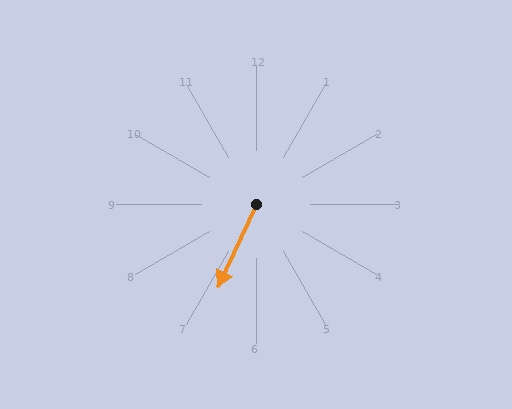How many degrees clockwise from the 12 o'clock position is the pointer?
Approximately 205 degrees.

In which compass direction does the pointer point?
Southwest.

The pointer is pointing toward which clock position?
Roughly 7 o'clock.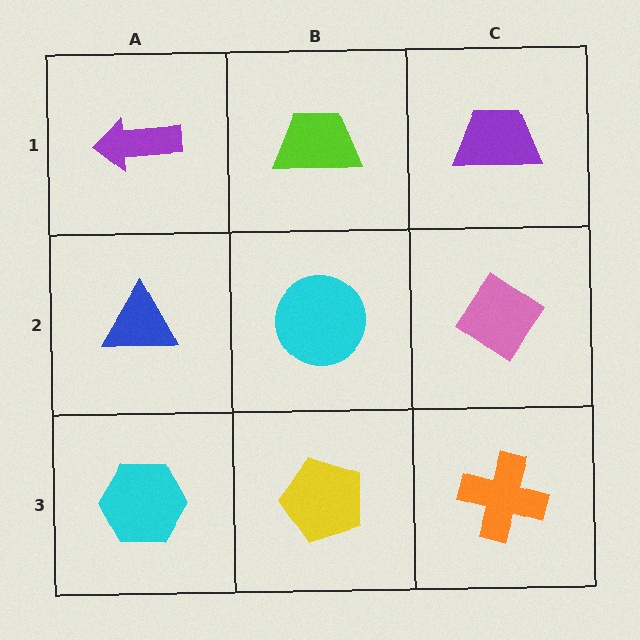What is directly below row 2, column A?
A cyan hexagon.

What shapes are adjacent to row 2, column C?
A purple trapezoid (row 1, column C), an orange cross (row 3, column C), a cyan circle (row 2, column B).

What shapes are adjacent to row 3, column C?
A pink diamond (row 2, column C), a yellow pentagon (row 3, column B).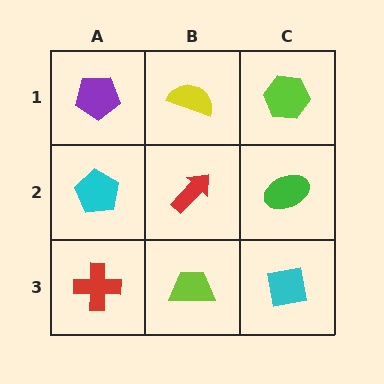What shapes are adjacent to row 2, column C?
A lime hexagon (row 1, column C), a cyan square (row 3, column C), a red arrow (row 2, column B).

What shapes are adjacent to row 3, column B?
A red arrow (row 2, column B), a red cross (row 3, column A), a cyan square (row 3, column C).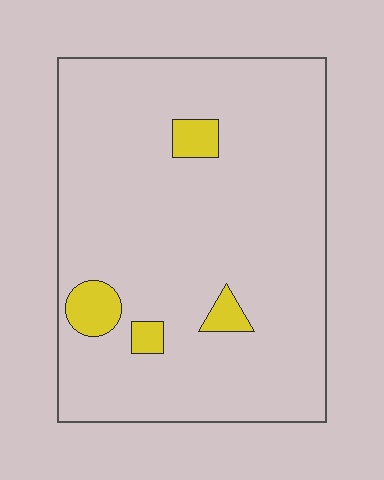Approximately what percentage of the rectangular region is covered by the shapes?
Approximately 5%.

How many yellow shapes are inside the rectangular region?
4.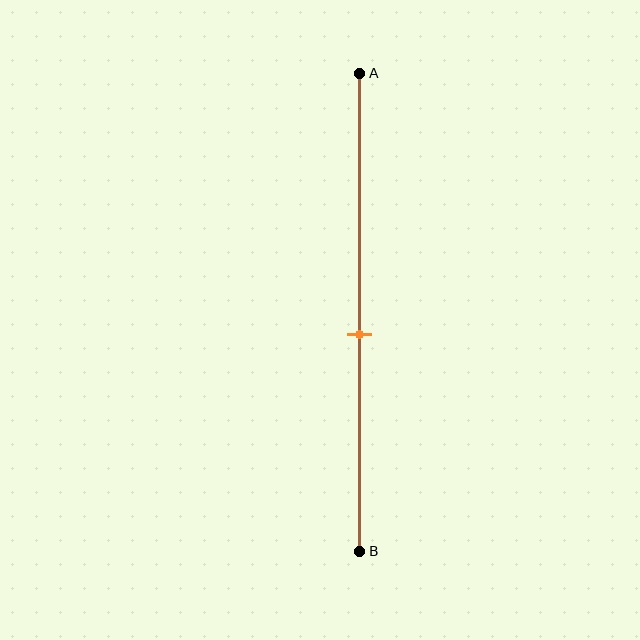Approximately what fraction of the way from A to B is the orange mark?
The orange mark is approximately 55% of the way from A to B.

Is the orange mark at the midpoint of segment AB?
No, the mark is at about 55% from A, not at the 50% midpoint.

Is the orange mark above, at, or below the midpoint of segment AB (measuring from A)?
The orange mark is below the midpoint of segment AB.